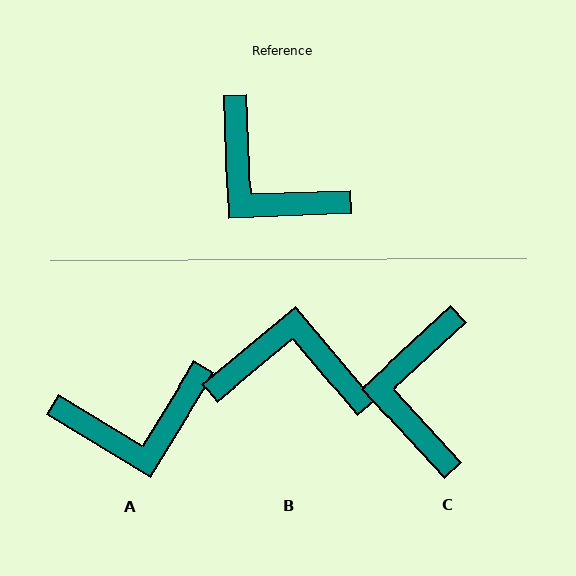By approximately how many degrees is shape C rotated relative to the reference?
Approximately 49 degrees clockwise.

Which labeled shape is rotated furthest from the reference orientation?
B, about 142 degrees away.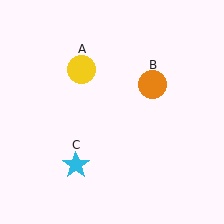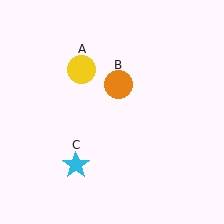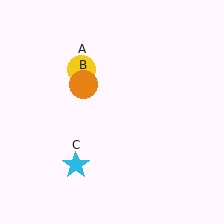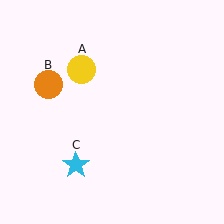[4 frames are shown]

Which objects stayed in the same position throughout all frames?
Yellow circle (object A) and cyan star (object C) remained stationary.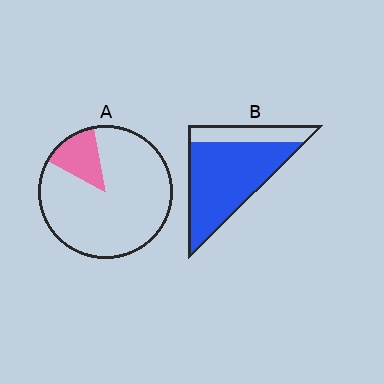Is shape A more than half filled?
No.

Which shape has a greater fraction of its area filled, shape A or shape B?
Shape B.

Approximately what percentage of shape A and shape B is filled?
A is approximately 15% and B is approximately 75%.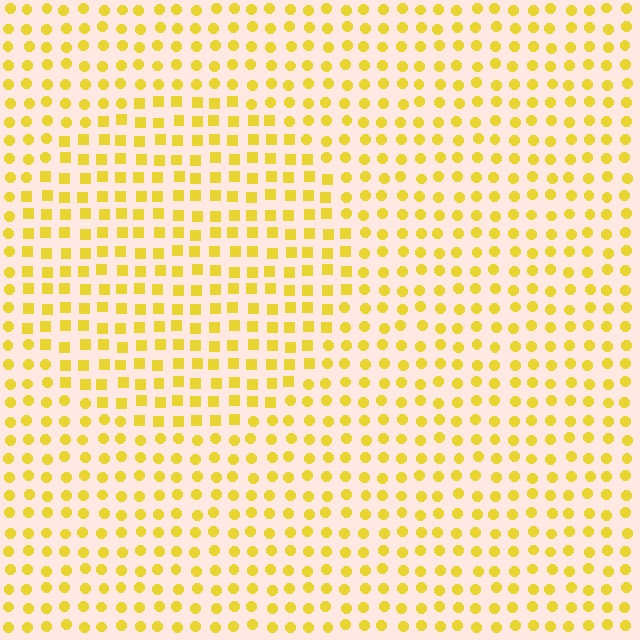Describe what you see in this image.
The image is filled with small yellow elements arranged in a uniform grid. A circle-shaped region contains squares, while the surrounding area contains circles. The boundary is defined purely by the change in element shape.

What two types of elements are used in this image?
The image uses squares inside the circle region and circles outside it.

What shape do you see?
I see a circle.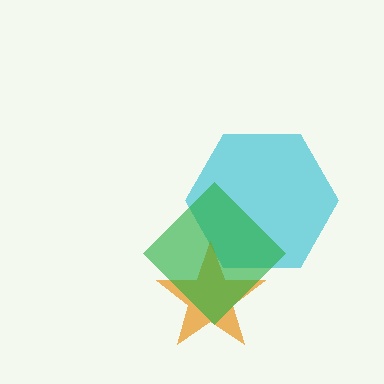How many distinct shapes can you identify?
There are 3 distinct shapes: a cyan hexagon, an orange star, a green diamond.